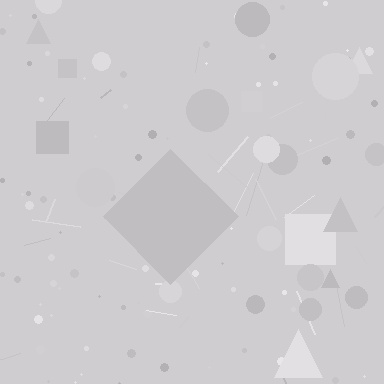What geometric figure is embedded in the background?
A diamond is embedded in the background.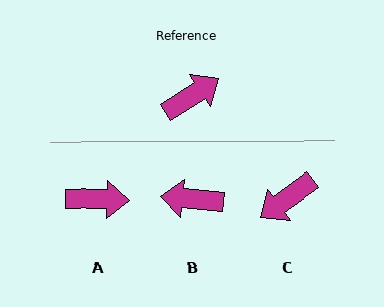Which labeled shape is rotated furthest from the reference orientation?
C, about 177 degrees away.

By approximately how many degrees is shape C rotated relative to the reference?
Approximately 177 degrees clockwise.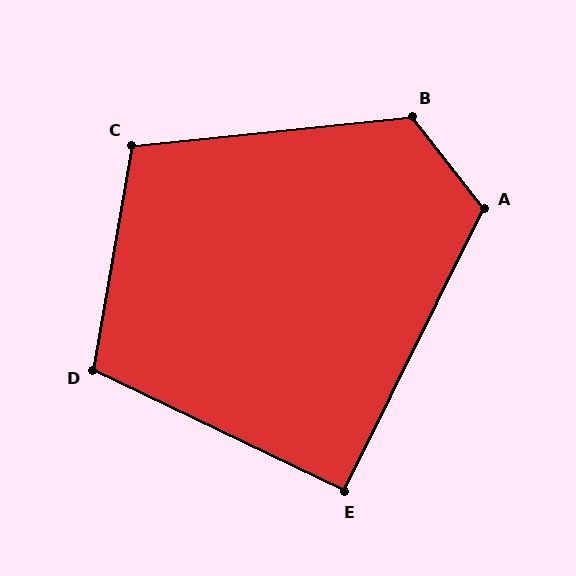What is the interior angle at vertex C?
Approximately 106 degrees (obtuse).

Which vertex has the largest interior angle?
B, at approximately 122 degrees.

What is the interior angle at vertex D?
Approximately 106 degrees (obtuse).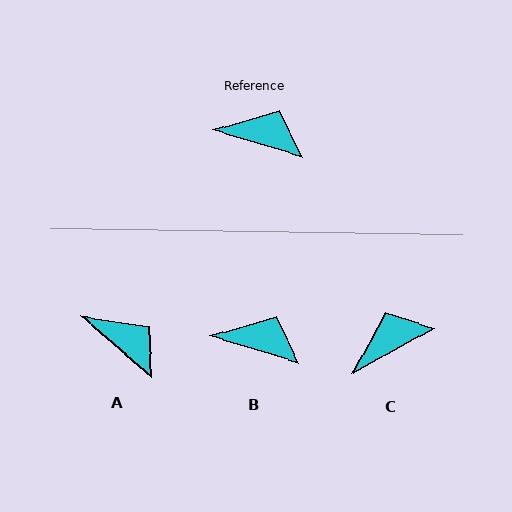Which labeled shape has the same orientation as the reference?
B.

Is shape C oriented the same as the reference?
No, it is off by about 46 degrees.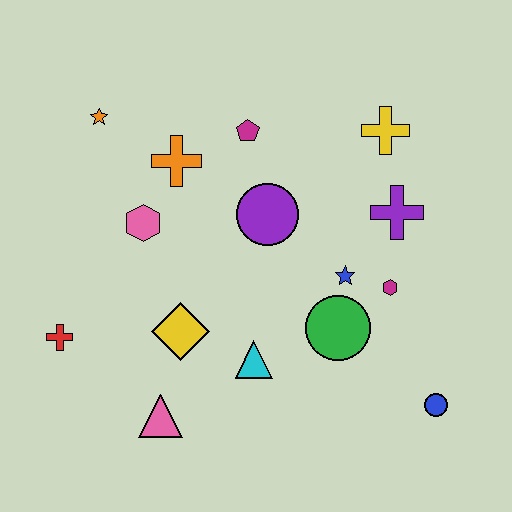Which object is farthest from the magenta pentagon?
The blue circle is farthest from the magenta pentagon.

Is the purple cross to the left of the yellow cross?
No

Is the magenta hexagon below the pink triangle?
No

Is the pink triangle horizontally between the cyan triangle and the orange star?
Yes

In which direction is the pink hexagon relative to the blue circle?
The pink hexagon is to the left of the blue circle.